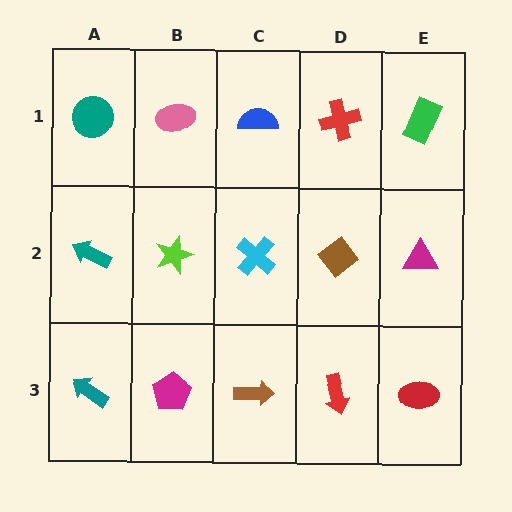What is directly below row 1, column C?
A cyan cross.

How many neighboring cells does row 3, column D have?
3.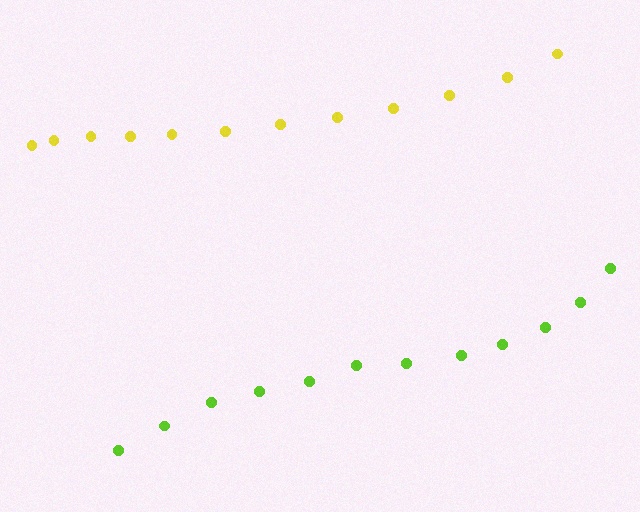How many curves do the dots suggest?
There are 2 distinct paths.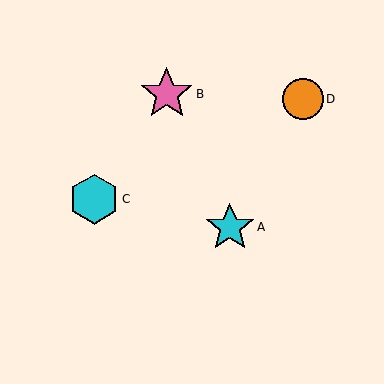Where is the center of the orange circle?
The center of the orange circle is at (303, 99).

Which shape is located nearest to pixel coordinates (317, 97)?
The orange circle (labeled D) at (303, 99) is nearest to that location.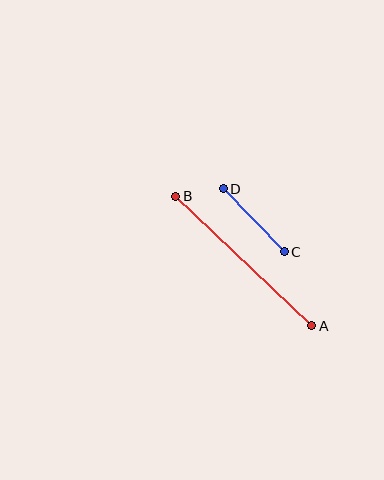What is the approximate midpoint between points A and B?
The midpoint is at approximately (244, 261) pixels.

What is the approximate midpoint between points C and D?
The midpoint is at approximately (254, 220) pixels.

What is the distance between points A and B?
The distance is approximately 187 pixels.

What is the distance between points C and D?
The distance is approximately 88 pixels.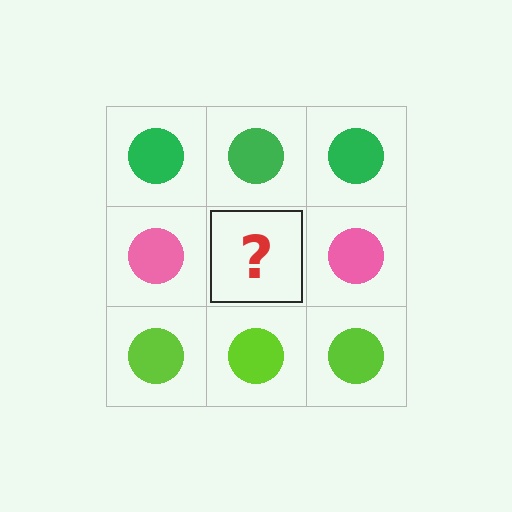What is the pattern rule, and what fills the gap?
The rule is that each row has a consistent color. The gap should be filled with a pink circle.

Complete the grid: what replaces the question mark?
The question mark should be replaced with a pink circle.